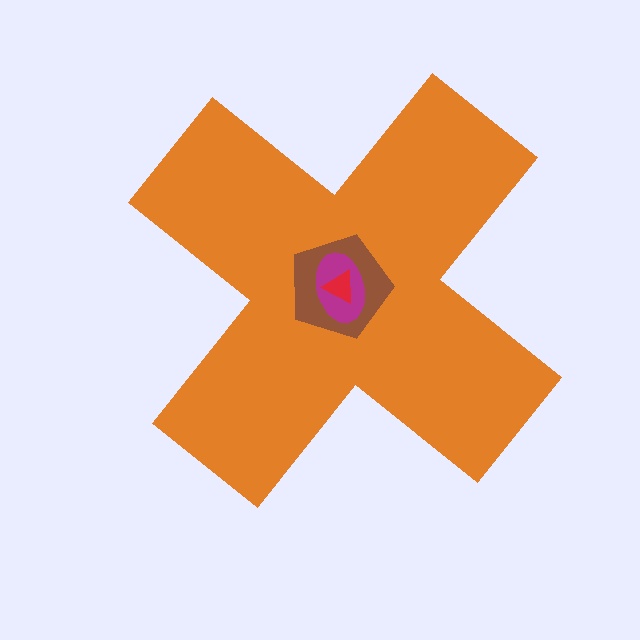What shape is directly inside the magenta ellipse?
The red triangle.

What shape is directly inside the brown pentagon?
The magenta ellipse.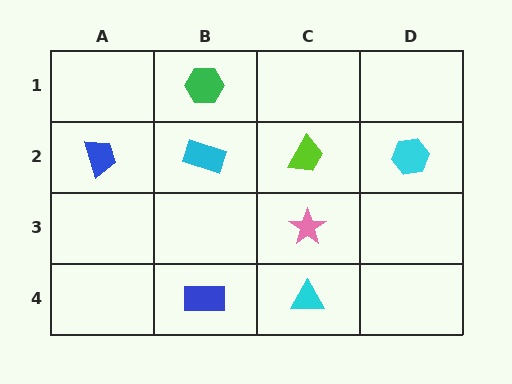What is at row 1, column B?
A green hexagon.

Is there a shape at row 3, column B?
No, that cell is empty.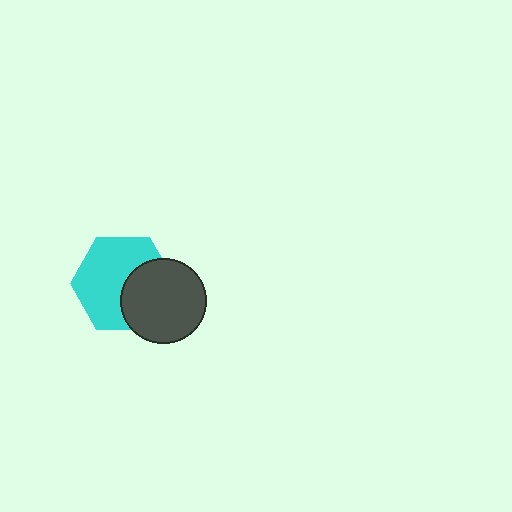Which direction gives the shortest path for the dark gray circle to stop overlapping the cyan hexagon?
Moving toward the lower-right gives the shortest separation.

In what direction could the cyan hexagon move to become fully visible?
The cyan hexagon could move toward the upper-left. That would shift it out from behind the dark gray circle entirely.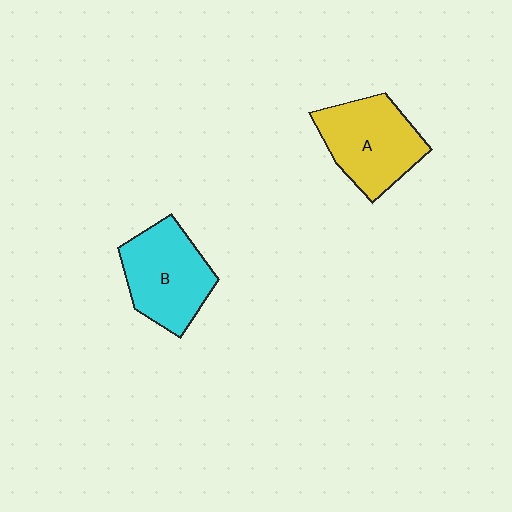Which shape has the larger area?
Shape A (yellow).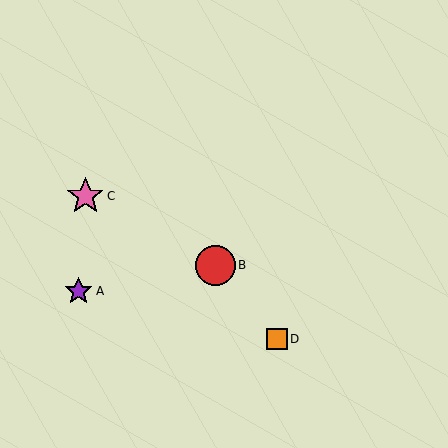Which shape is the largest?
The red circle (labeled B) is the largest.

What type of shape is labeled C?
Shape C is a pink star.